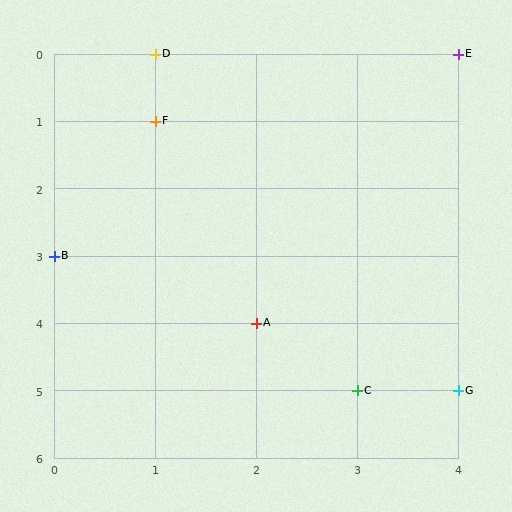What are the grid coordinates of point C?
Point C is at grid coordinates (3, 5).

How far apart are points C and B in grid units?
Points C and B are 3 columns and 2 rows apart (about 3.6 grid units diagonally).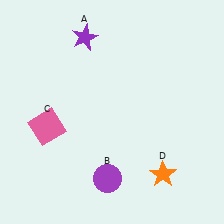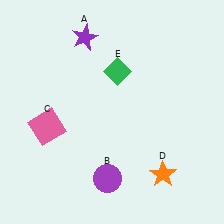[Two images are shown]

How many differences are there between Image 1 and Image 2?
There is 1 difference between the two images.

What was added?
A green diamond (E) was added in Image 2.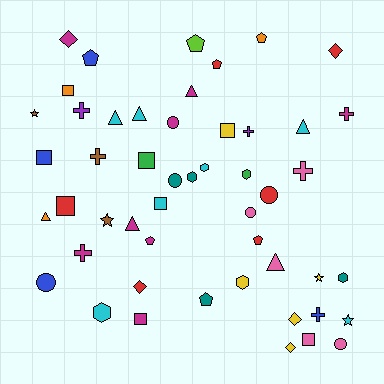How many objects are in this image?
There are 50 objects.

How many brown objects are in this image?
There are 3 brown objects.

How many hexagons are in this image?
There are 6 hexagons.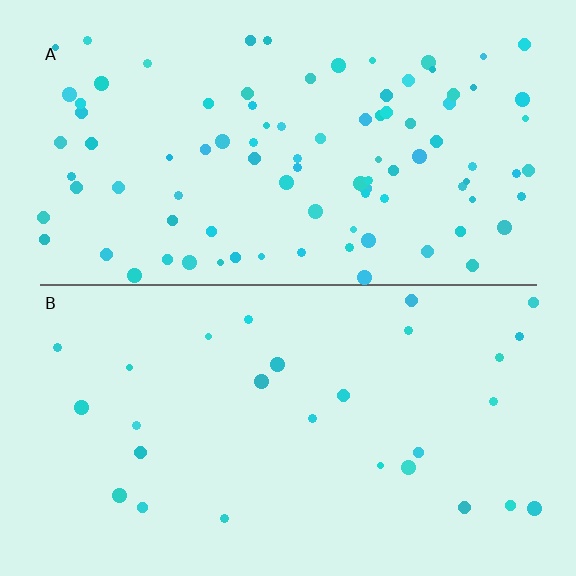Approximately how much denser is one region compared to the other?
Approximately 3.4× — region A over region B.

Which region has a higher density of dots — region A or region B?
A (the top).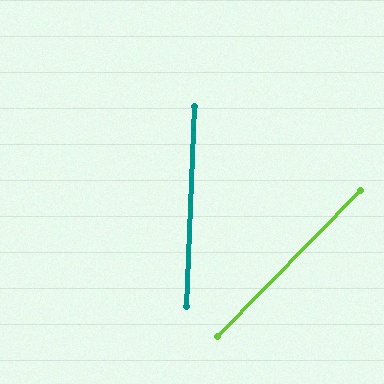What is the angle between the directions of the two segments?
Approximately 42 degrees.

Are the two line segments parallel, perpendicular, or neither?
Neither parallel nor perpendicular — they differ by about 42°.